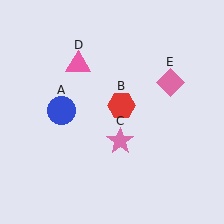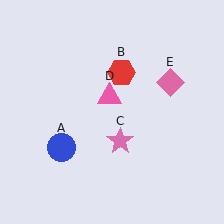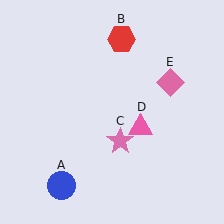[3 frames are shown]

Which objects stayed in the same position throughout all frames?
Pink star (object C) and pink diamond (object E) remained stationary.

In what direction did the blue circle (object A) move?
The blue circle (object A) moved down.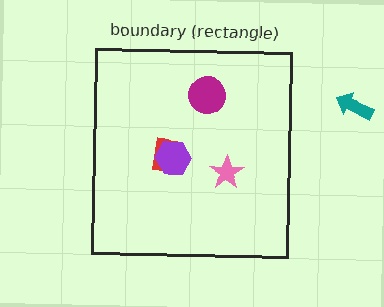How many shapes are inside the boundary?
4 inside, 1 outside.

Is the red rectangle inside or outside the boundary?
Inside.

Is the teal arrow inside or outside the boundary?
Outside.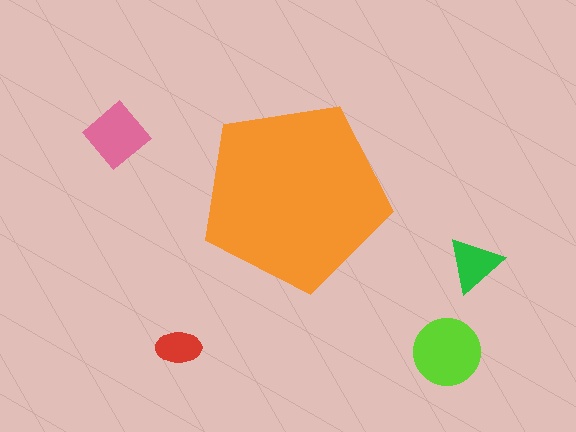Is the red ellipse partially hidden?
No, the red ellipse is fully visible.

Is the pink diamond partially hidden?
No, the pink diamond is fully visible.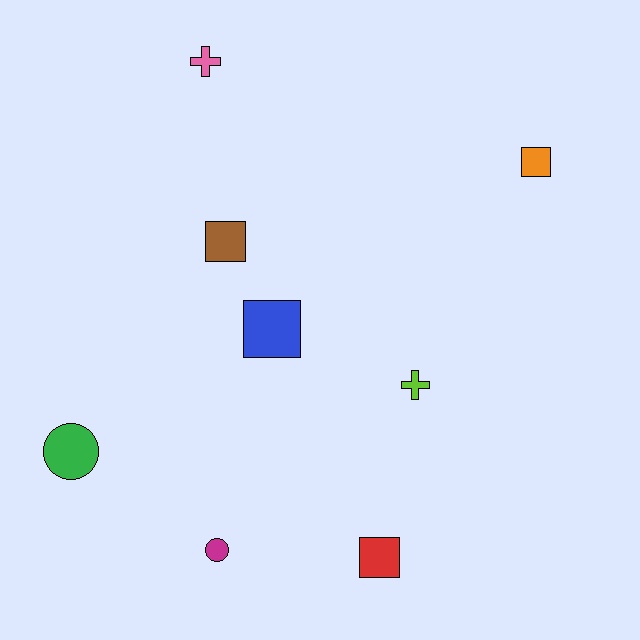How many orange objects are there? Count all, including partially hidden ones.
There is 1 orange object.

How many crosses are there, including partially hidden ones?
There are 2 crosses.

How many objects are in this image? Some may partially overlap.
There are 8 objects.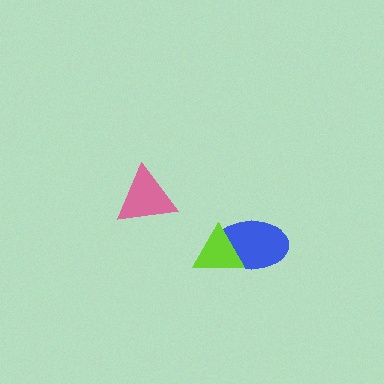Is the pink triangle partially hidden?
No, no other shape covers it.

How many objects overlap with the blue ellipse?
1 object overlaps with the blue ellipse.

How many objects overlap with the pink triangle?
0 objects overlap with the pink triangle.